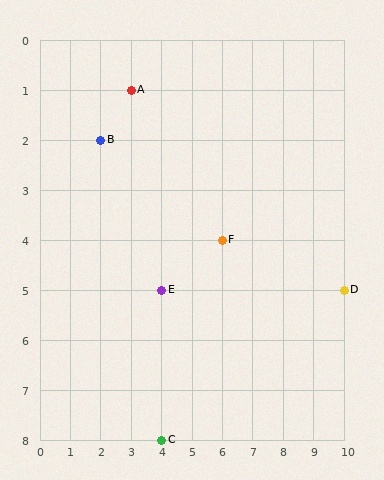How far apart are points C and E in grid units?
Points C and E are 3 rows apart.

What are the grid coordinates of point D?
Point D is at grid coordinates (10, 5).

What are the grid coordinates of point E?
Point E is at grid coordinates (4, 5).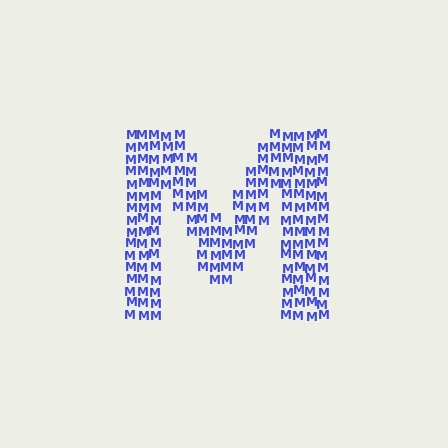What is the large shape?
The large shape is the letter M.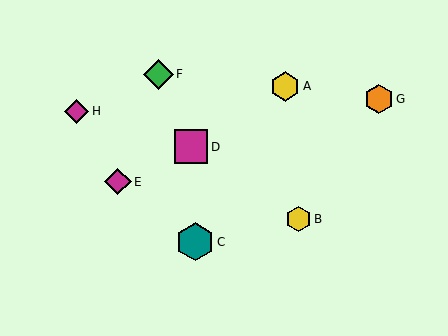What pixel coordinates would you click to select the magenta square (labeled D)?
Click at (191, 147) to select the magenta square D.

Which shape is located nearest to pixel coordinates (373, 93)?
The orange hexagon (labeled G) at (379, 99) is nearest to that location.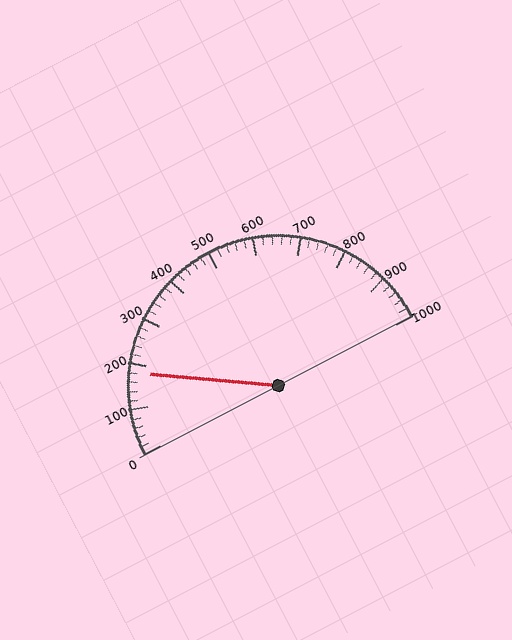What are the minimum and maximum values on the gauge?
The gauge ranges from 0 to 1000.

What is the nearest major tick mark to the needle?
The nearest major tick mark is 200.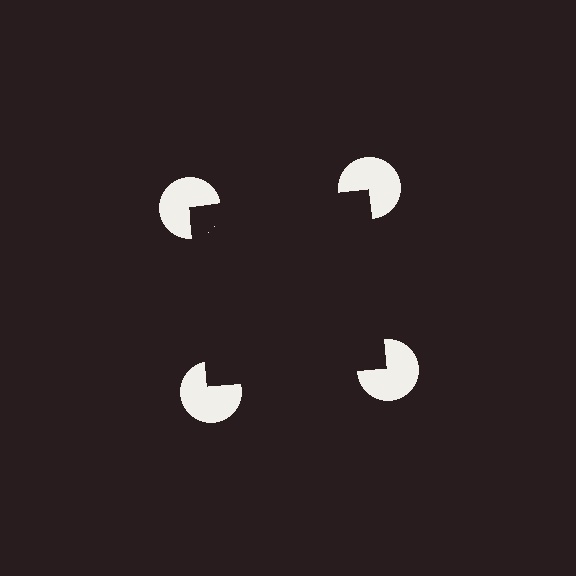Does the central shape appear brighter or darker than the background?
It typically appears slightly darker than the background, even though no actual brightness change is drawn.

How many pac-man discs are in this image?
There are 4 — one at each vertex of the illusory square.